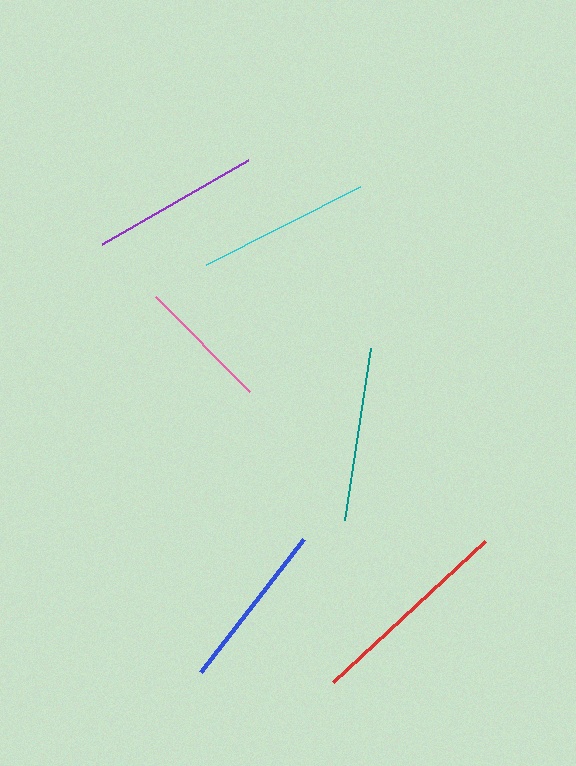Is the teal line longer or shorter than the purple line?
The teal line is longer than the purple line.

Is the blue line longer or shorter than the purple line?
The purple line is longer than the blue line.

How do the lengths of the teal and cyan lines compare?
The teal and cyan lines are approximately the same length.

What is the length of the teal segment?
The teal segment is approximately 174 pixels long.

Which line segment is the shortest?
The pink line is the shortest at approximately 134 pixels.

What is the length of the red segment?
The red segment is approximately 207 pixels long.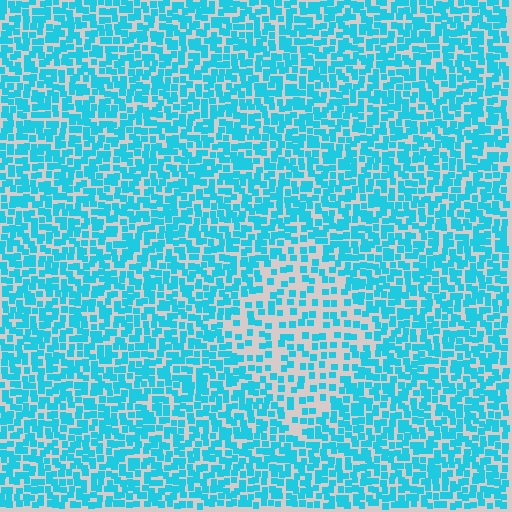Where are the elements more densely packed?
The elements are more densely packed outside the diamond boundary.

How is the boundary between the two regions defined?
The boundary is defined by a change in element density (approximately 2.0x ratio). All elements are the same color, size, and shape.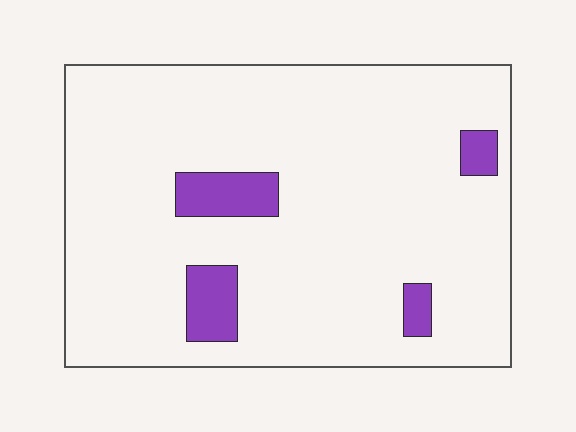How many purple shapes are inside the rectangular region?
4.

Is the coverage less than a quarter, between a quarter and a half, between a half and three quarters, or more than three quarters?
Less than a quarter.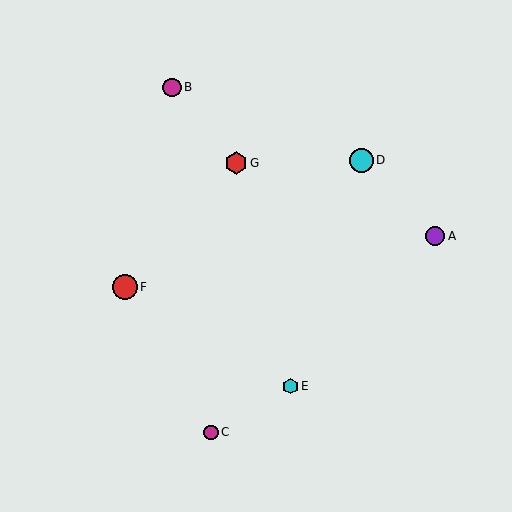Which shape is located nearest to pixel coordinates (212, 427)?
The magenta circle (labeled C) at (211, 432) is nearest to that location.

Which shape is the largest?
The red circle (labeled F) is the largest.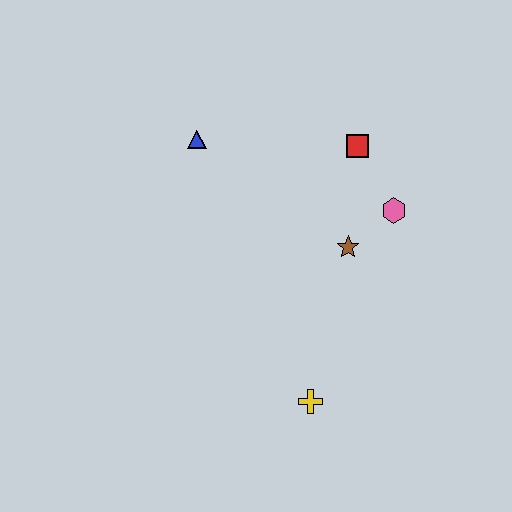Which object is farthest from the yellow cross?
The blue triangle is farthest from the yellow cross.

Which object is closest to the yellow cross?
The brown star is closest to the yellow cross.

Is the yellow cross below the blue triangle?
Yes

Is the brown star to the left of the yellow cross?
No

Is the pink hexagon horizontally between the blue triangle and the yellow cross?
No